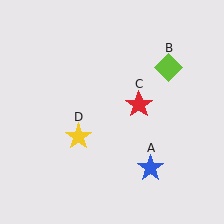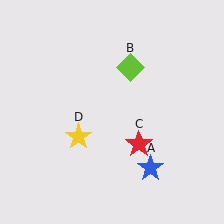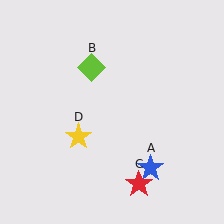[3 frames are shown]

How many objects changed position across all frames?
2 objects changed position: lime diamond (object B), red star (object C).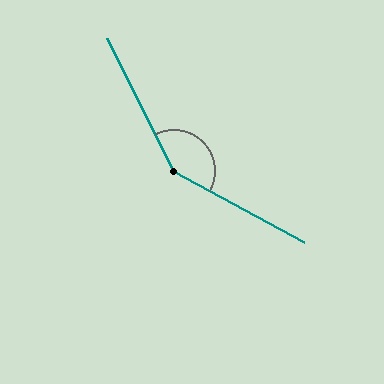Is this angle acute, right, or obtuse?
It is obtuse.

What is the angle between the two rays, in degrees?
Approximately 145 degrees.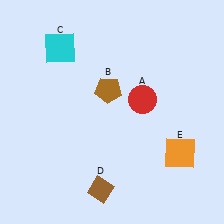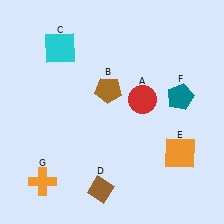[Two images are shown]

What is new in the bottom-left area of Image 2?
An orange cross (G) was added in the bottom-left area of Image 2.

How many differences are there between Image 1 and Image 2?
There are 2 differences between the two images.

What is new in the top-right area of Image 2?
A teal pentagon (F) was added in the top-right area of Image 2.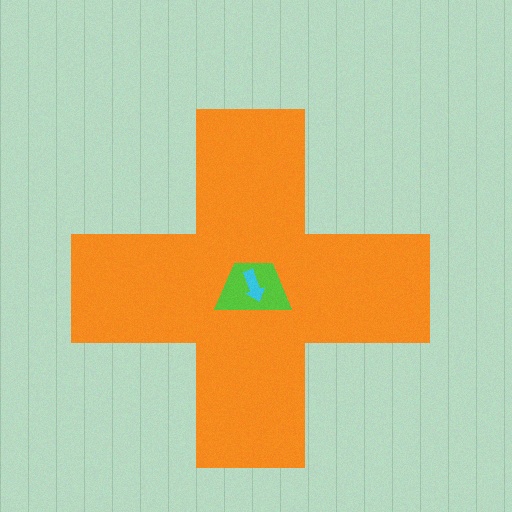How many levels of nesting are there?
3.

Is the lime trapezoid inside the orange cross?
Yes.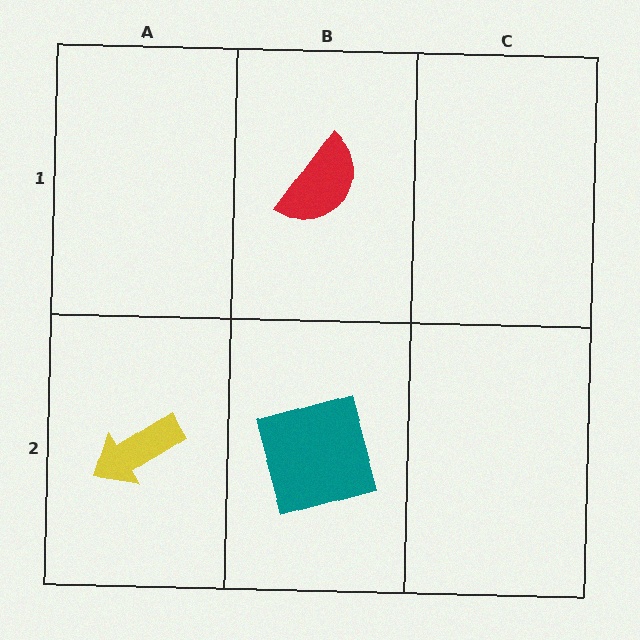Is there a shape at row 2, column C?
No, that cell is empty.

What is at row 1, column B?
A red semicircle.